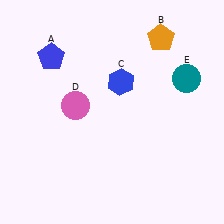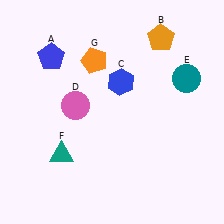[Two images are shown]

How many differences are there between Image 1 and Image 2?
There are 2 differences between the two images.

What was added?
A teal triangle (F), an orange pentagon (G) were added in Image 2.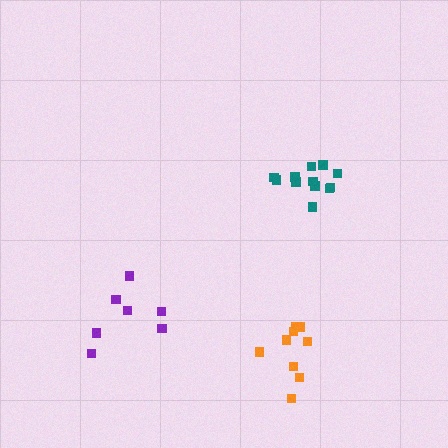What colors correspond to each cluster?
The clusters are colored: orange, teal, purple.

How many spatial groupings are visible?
There are 3 spatial groupings.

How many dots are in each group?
Group 1: 9 dots, Group 2: 12 dots, Group 3: 7 dots (28 total).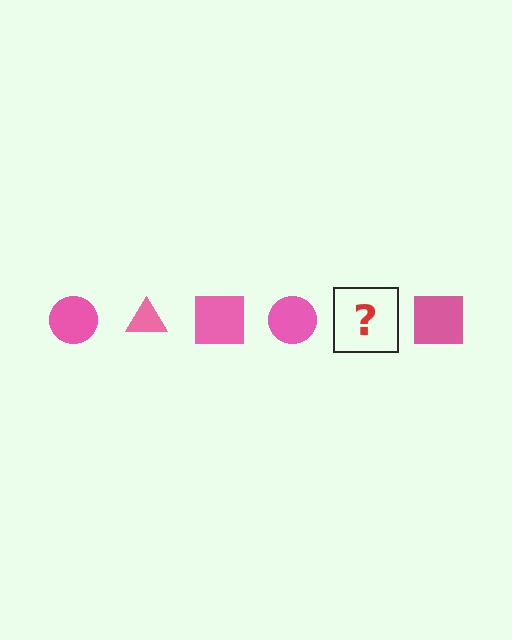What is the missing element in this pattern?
The missing element is a pink triangle.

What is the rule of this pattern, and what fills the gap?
The rule is that the pattern cycles through circle, triangle, square shapes in pink. The gap should be filled with a pink triangle.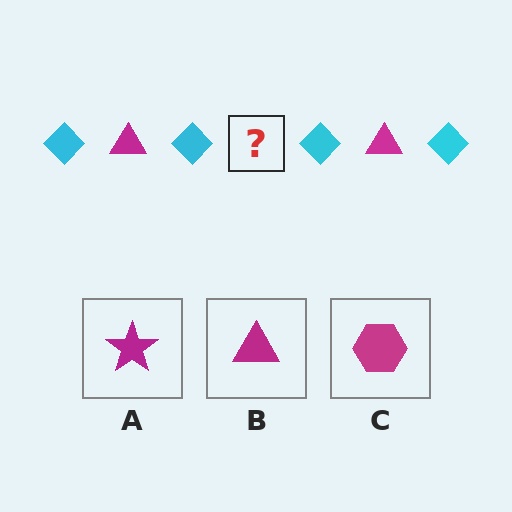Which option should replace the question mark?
Option B.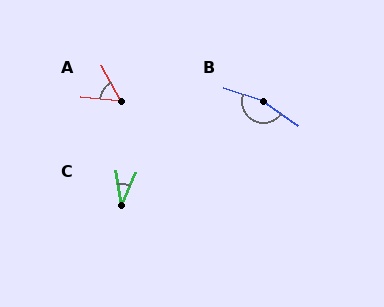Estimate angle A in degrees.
Approximately 56 degrees.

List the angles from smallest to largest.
C (34°), A (56°), B (164°).